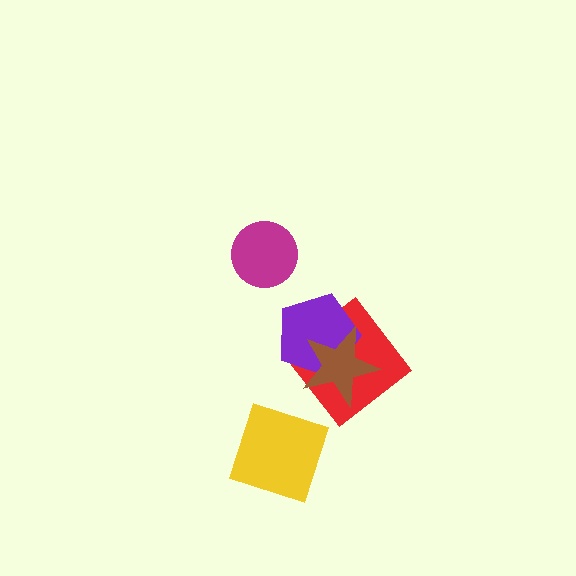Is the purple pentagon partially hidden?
Yes, it is partially covered by another shape.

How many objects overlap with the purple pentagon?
2 objects overlap with the purple pentagon.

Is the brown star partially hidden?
No, no other shape covers it.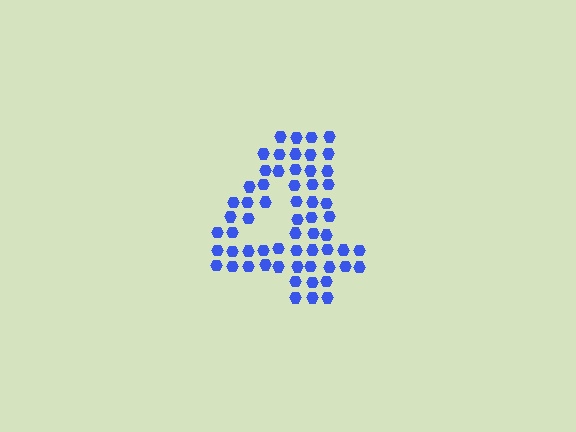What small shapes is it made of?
It is made of small hexagons.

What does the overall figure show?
The overall figure shows the digit 4.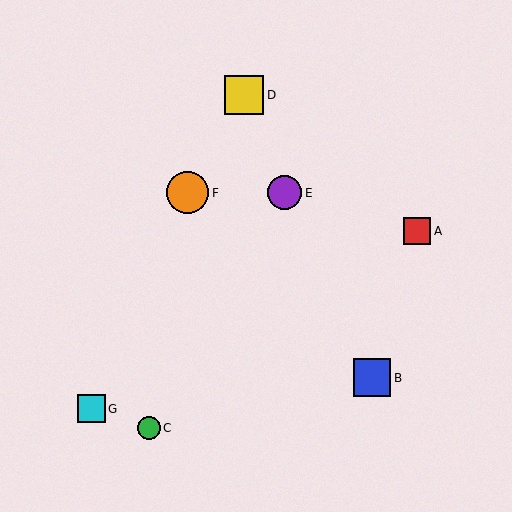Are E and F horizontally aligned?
Yes, both are at y≈193.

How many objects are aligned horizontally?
2 objects (E, F) are aligned horizontally.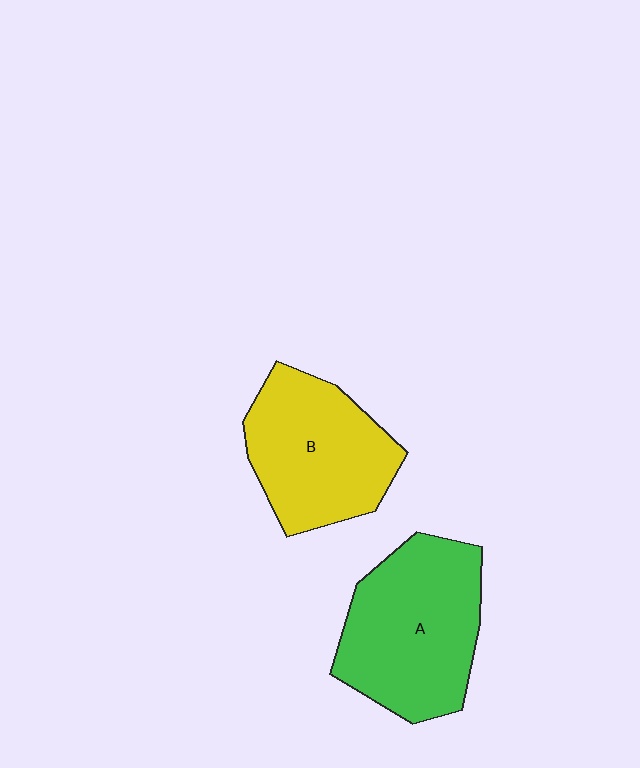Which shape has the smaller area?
Shape B (yellow).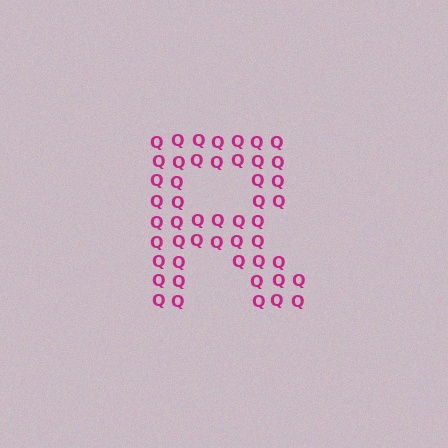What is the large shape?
The large shape is the letter R.